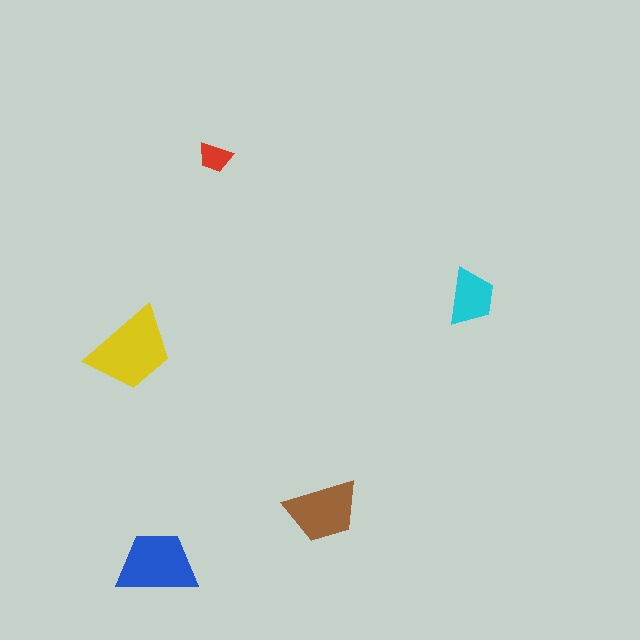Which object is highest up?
The red trapezoid is topmost.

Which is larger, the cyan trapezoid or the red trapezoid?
The cyan one.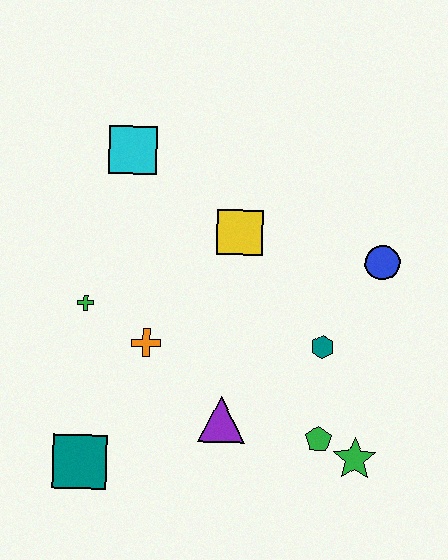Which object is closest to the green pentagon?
The green star is closest to the green pentagon.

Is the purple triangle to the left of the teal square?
No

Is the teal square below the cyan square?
Yes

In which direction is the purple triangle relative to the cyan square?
The purple triangle is below the cyan square.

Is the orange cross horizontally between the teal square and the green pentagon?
Yes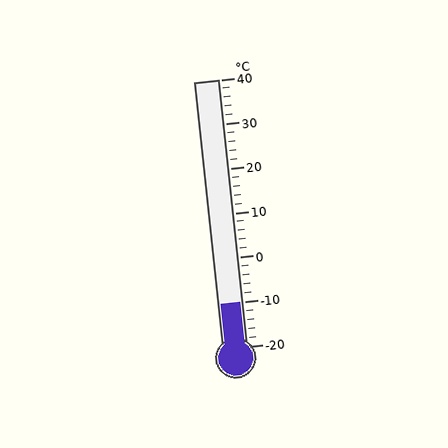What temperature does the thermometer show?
The thermometer shows approximately -10°C.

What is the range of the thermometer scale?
The thermometer scale ranges from -20°C to 40°C.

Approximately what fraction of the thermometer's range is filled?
The thermometer is filled to approximately 15% of its range.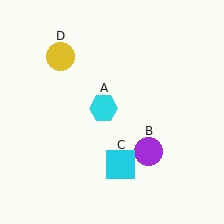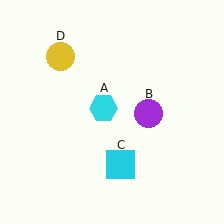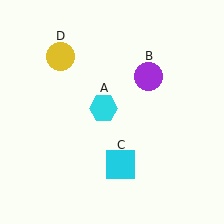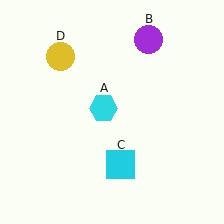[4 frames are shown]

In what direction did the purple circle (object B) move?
The purple circle (object B) moved up.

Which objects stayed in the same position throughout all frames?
Cyan hexagon (object A) and cyan square (object C) and yellow circle (object D) remained stationary.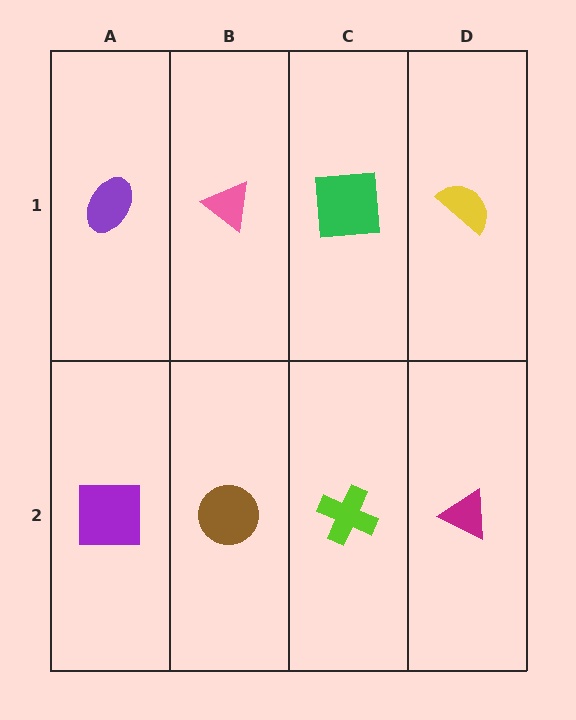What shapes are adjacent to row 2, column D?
A yellow semicircle (row 1, column D), a lime cross (row 2, column C).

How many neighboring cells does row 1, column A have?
2.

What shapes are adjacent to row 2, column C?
A green square (row 1, column C), a brown circle (row 2, column B), a magenta triangle (row 2, column D).